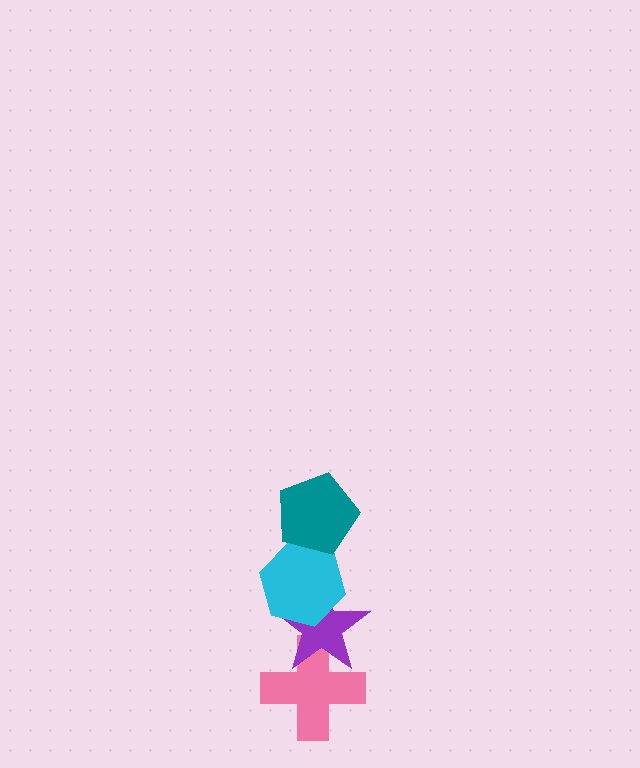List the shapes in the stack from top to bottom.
From top to bottom: the teal pentagon, the cyan hexagon, the purple star, the pink cross.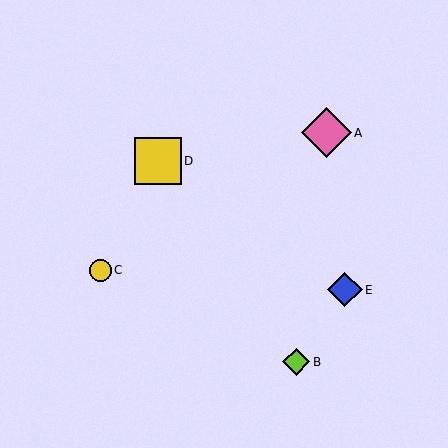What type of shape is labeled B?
Shape B is a lime diamond.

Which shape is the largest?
The pink diamond (labeled A) is the largest.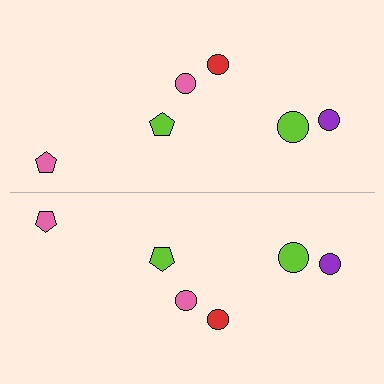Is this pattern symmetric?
Yes, this pattern has bilateral (reflection) symmetry.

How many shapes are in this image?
There are 12 shapes in this image.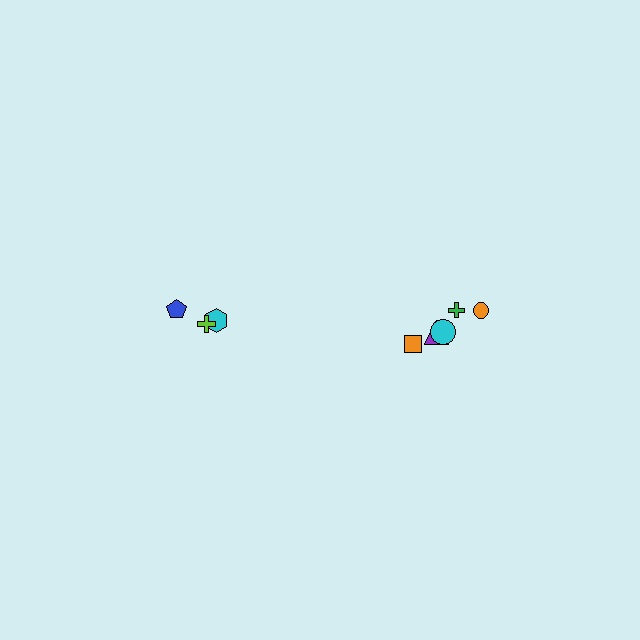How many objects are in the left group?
There are 3 objects.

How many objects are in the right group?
There are 5 objects.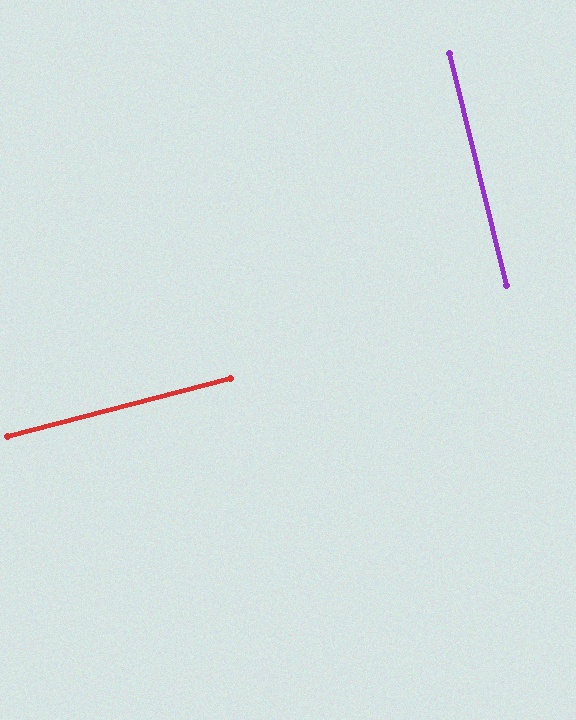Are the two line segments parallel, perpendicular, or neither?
Perpendicular — they meet at approximately 89°.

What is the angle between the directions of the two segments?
Approximately 89 degrees.